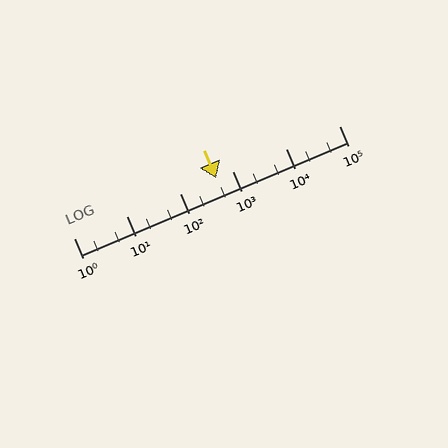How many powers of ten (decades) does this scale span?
The scale spans 5 decades, from 1 to 100000.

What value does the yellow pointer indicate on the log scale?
The pointer indicates approximately 480.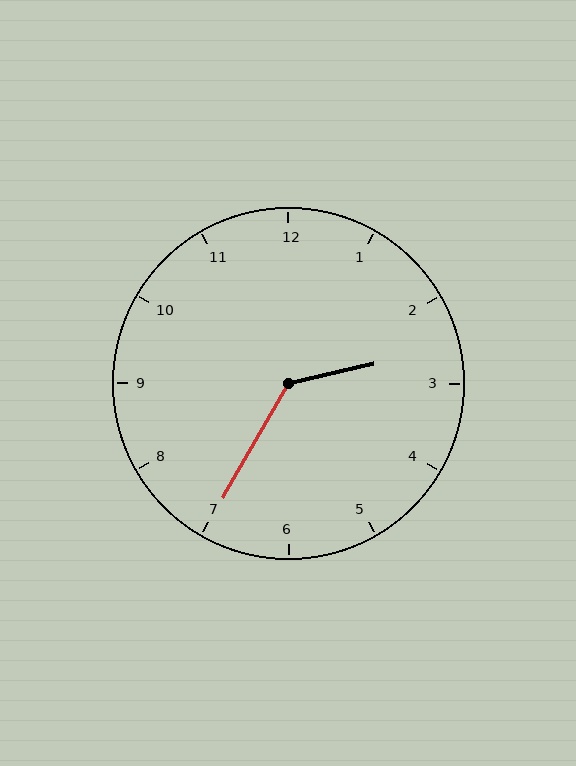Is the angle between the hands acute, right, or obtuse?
It is obtuse.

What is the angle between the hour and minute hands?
Approximately 132 degrees.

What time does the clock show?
2:35.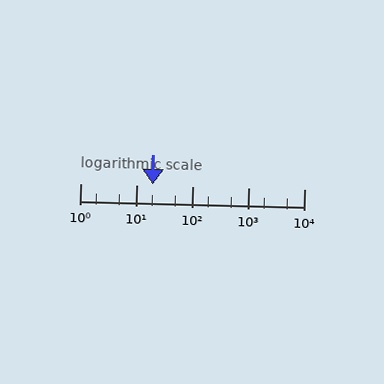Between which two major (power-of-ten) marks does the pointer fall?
The pointer is between 10 and 100.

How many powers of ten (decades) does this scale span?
The scale spans 4 decades, from 1 to 10000.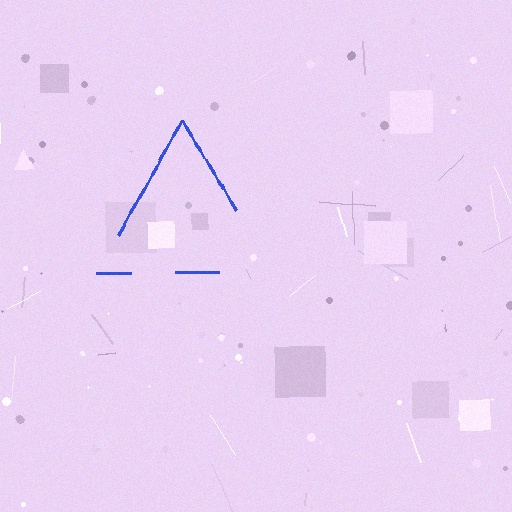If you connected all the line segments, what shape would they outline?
They would outline a triangle.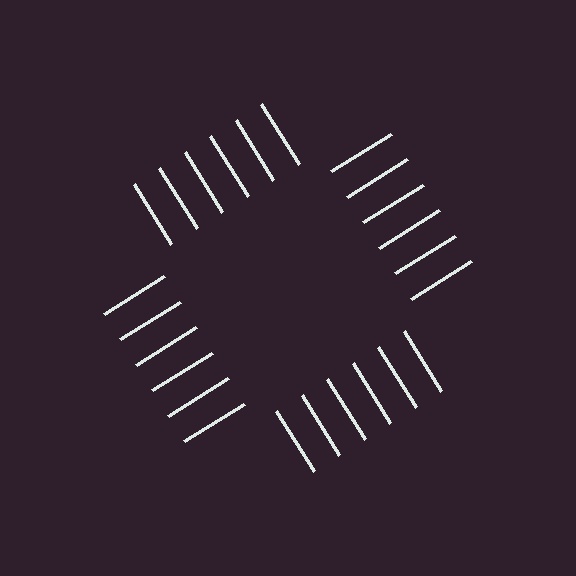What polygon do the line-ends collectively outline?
An illusory square — the line segments terminate on its edges but no continuous stroke is drawn.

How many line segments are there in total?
24 — 6 along each of the 4 edges.